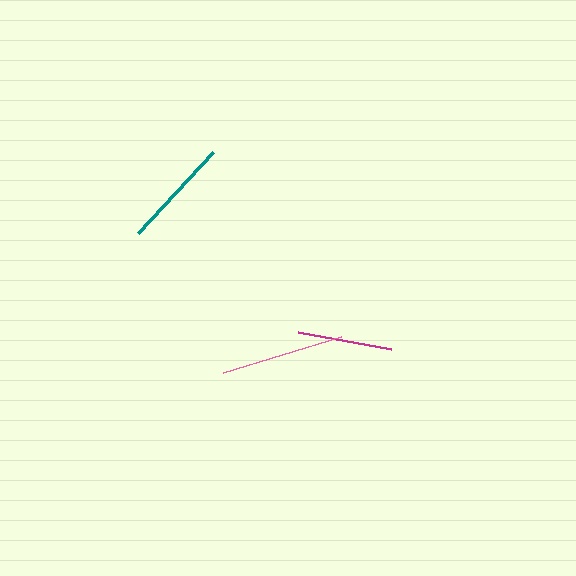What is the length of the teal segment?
The teal segment is approximately 111 pixels long.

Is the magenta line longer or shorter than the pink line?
The pink line is longer than the magenta line.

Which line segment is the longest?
The pink line is the longest at approximately 123 pixels.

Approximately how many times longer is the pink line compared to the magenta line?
The pink line is approximately 1.3 times the length of the magenta line.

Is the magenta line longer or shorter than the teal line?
The teal line is longer than the magenta line.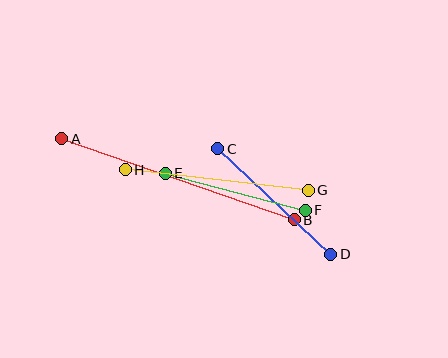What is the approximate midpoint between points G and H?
The midpoint is at approximately (217, 180) pixels.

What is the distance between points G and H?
The distance is approximately 184 pixels.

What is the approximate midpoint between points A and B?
The midpoint is at approximately (178, 179) pixels.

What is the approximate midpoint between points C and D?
The midpoint is at approximately (274, 202) pixels.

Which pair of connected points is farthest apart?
Points A and B are farthest apart.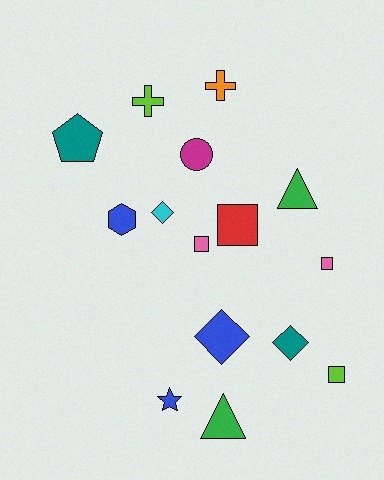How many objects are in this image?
There are 15 objects.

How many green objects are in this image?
There are 2 green objects.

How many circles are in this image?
There is 1 circle.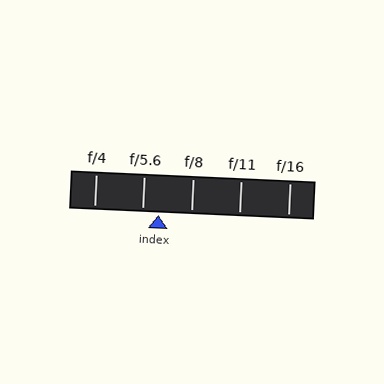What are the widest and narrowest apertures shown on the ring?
The widest aperture shown is f/4 and the narrowest is f/16.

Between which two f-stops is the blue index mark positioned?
The index mark is between f/5.6 and f/8.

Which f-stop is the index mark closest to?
The index mark is closest to f/5.6.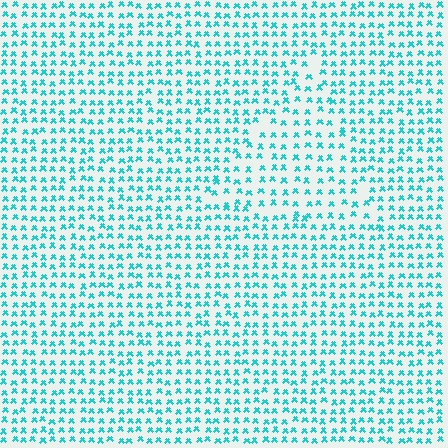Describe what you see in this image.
The image contains small cyan elements arranged at two different densities. A triangle-shaped region is visible where the elements are less densely packed than the surrounding area.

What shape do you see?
I see a triangle.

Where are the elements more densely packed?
The elements are more densely packed outside the triangle boundary.